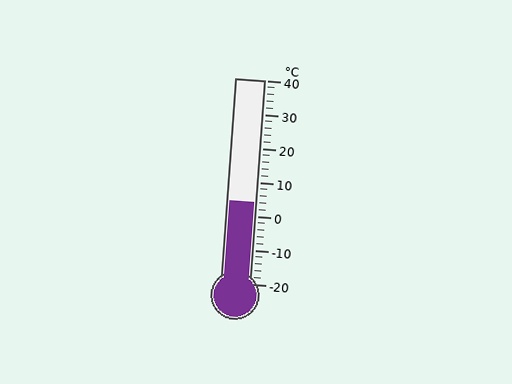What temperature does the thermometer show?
The thermometer shows approximately 4°C.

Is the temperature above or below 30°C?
The temperature is below 30°C.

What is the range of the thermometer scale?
The thermometer scale ranges from -20°C to 40°C.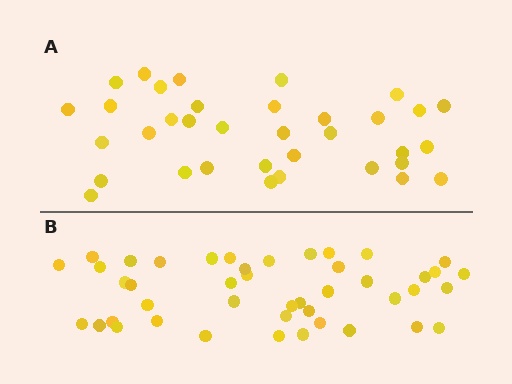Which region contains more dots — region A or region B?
Region B (the bottom region) has more dots.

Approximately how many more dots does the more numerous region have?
Region B has roughly 8 or so more dots than region A.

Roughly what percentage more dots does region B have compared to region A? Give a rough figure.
About 25% more.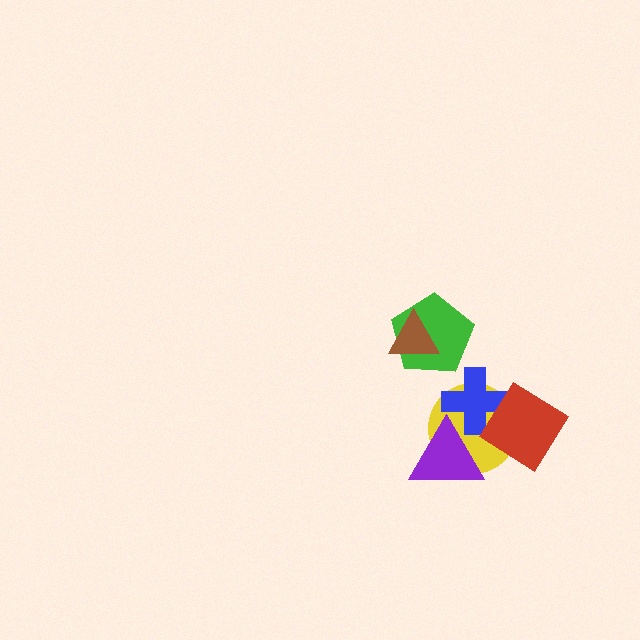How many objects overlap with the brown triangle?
1 object overlaps with the brown triangle.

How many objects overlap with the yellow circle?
3 objects overlap with the yellow circle.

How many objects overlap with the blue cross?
3 objects overlap with the blue cross.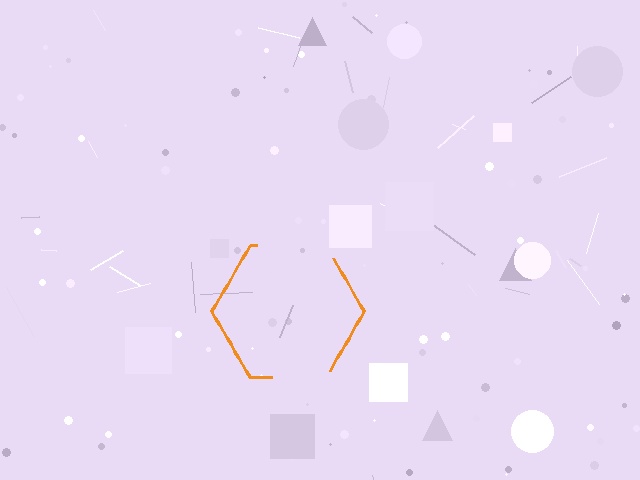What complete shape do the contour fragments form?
The contour fragments form a hexagon.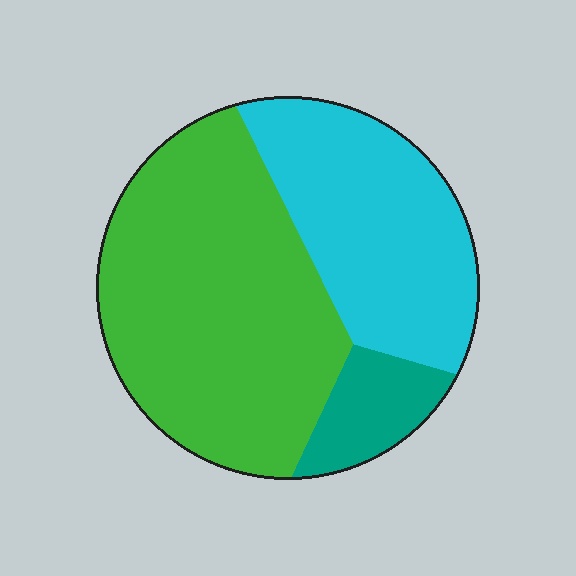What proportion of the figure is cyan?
Cyan takes up between a third and a half of the figure.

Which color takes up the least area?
Teal, at roughly 10%.